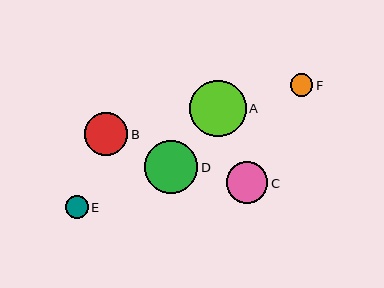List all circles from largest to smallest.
From largest to smallest: A, D, B, C, F, E.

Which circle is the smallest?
Circle E is the smallest with a size of approximately 23 pixels.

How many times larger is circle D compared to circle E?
Circle D is approximately 2.3 times the size of circle E.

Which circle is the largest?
Circle A is the largest with a size of approximately 56 pixels.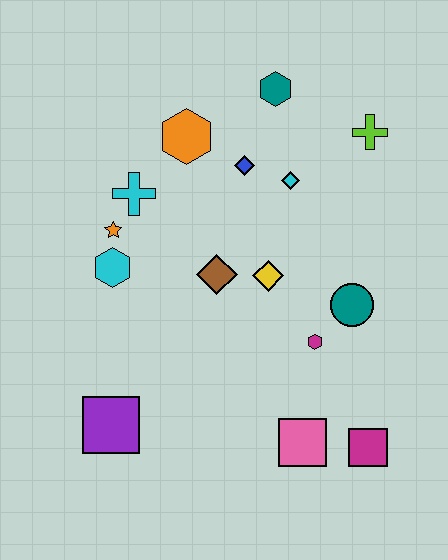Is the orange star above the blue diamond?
No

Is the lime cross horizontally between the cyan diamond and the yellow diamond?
No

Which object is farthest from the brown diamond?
The magenta square is farthest from the brown diamond.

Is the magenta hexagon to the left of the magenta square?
Yes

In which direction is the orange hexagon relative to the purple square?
The orange hexagon is above the purple square.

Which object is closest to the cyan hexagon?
The orange star is closest to the cyan hexagon.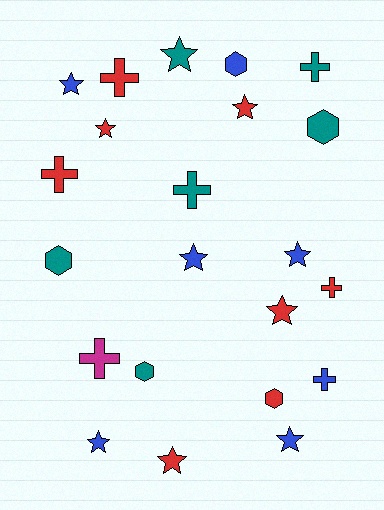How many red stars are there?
There are 4 red stars.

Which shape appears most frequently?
Star, with 10 objects.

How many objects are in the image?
There are 22 objects.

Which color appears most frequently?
Red, with 8 objects.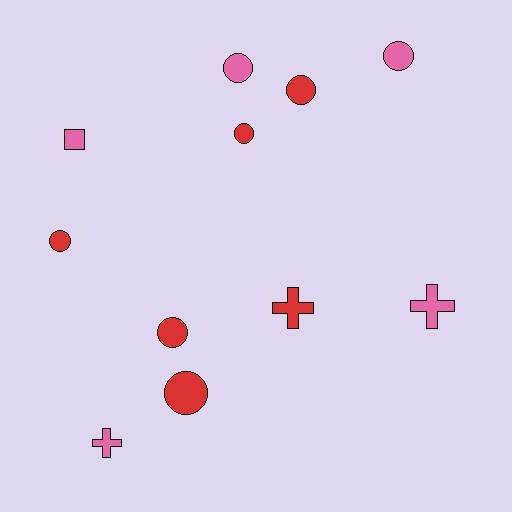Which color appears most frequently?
Red, with 6 objects.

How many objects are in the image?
There are 11 objects.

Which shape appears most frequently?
Circle, with 7 objects.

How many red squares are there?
There are no red squares.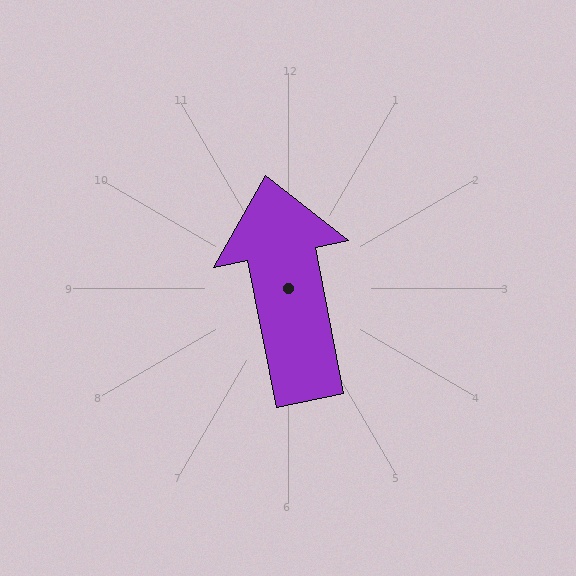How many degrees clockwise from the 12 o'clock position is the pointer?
Approximately 349 degrees.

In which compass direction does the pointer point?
North.